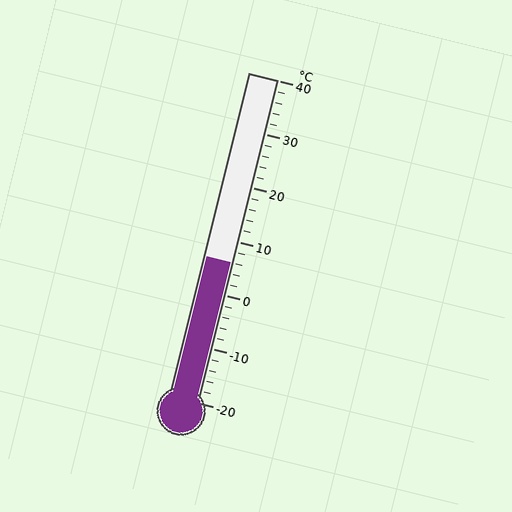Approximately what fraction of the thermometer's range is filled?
The thermometer is filled to approximately 45% of its range.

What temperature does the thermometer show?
The thermometer shows approximately 6°C.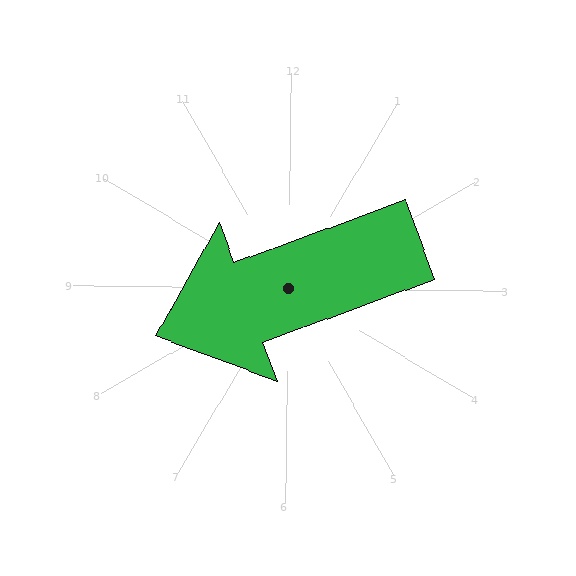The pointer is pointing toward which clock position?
Roughly 8 o'clock.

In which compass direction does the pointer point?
West.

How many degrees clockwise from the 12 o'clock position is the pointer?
Approximately 249 degrees.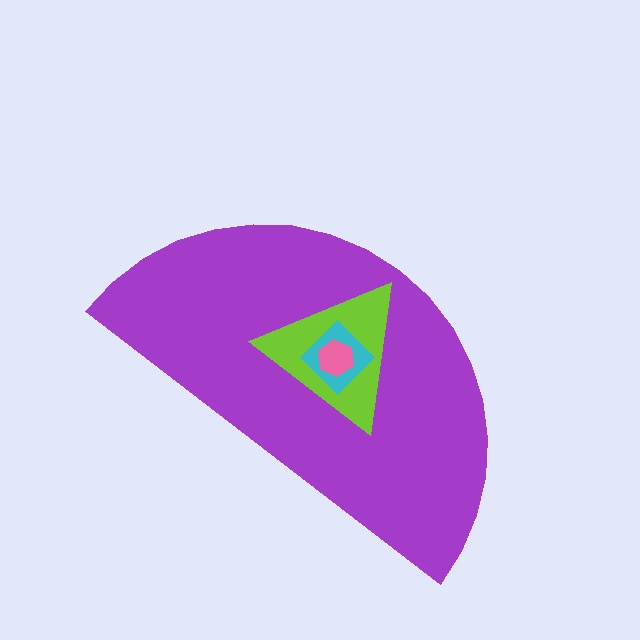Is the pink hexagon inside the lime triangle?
Yes.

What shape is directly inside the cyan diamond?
The pink hexagon.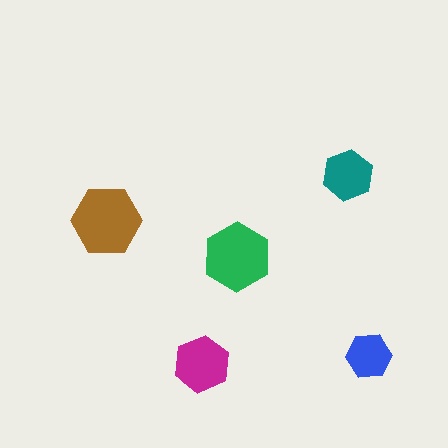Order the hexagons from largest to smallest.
the brown one, the green one, the magenta one, the teal one, the blue one.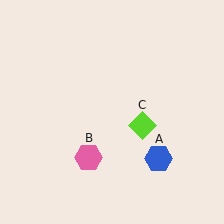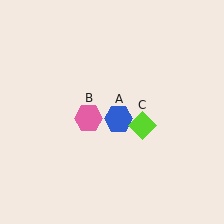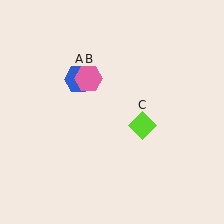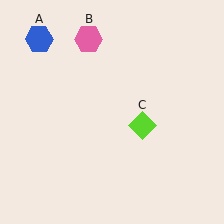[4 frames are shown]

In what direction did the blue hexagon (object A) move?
The blue hexagon (object A) moved up and to the left.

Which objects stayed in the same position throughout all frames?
Lime diamond (object C) remained stationary.